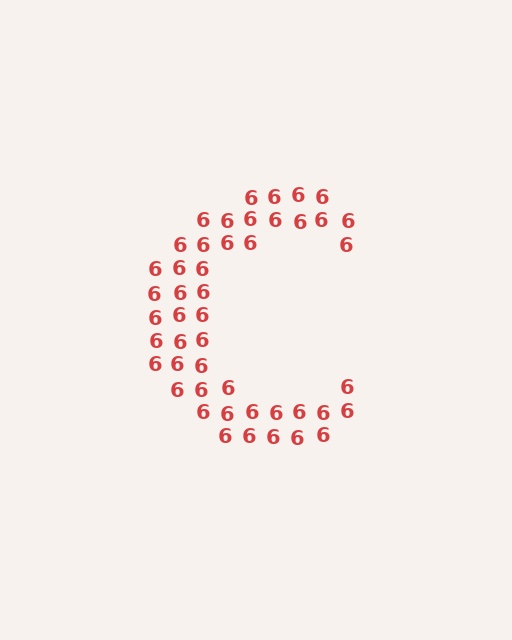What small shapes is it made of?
It is made of small digit 6's.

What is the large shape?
The large shape is the letter C.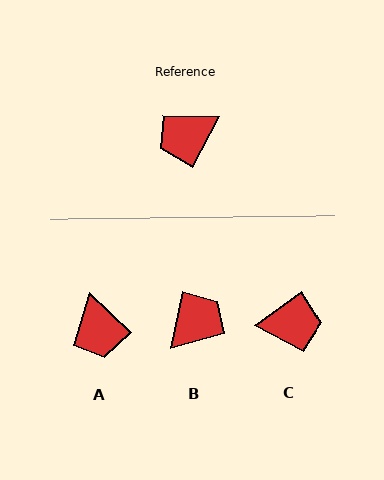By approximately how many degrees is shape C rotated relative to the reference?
Approximately 153 degrees counter-clockwise.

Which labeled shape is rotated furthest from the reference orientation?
B, about 164 degrees away.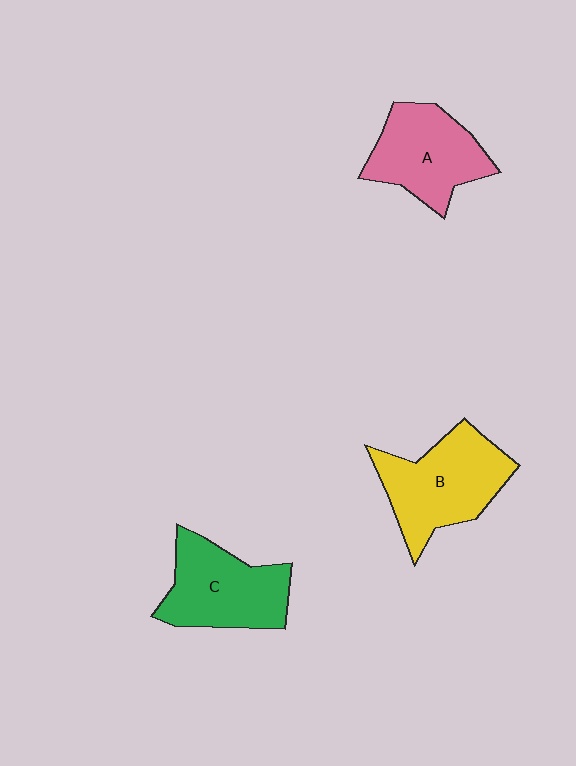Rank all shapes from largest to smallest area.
From largest to smallest: B (yellow), C (green), A (pink).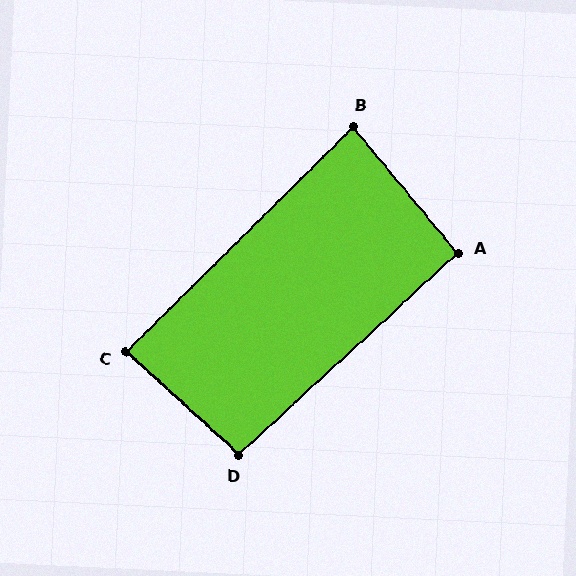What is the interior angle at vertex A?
Approximately 93 degrees (approximately right).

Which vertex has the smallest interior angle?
B, at approximately 85 degrees.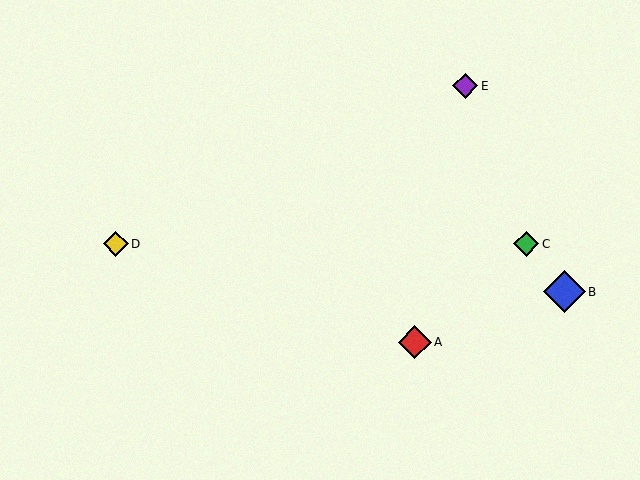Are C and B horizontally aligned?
No, C is at y≈244 and B is at y≈292.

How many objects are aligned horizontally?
2 objects (C, D) are aligned horizontally.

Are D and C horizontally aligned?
Yes, both are at y≈244.